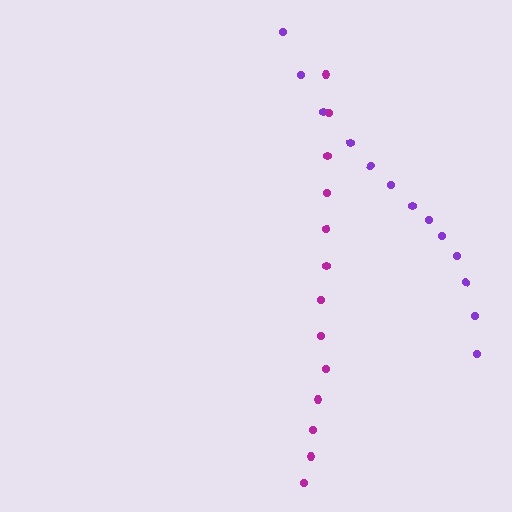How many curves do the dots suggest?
There are 2 distinct paths.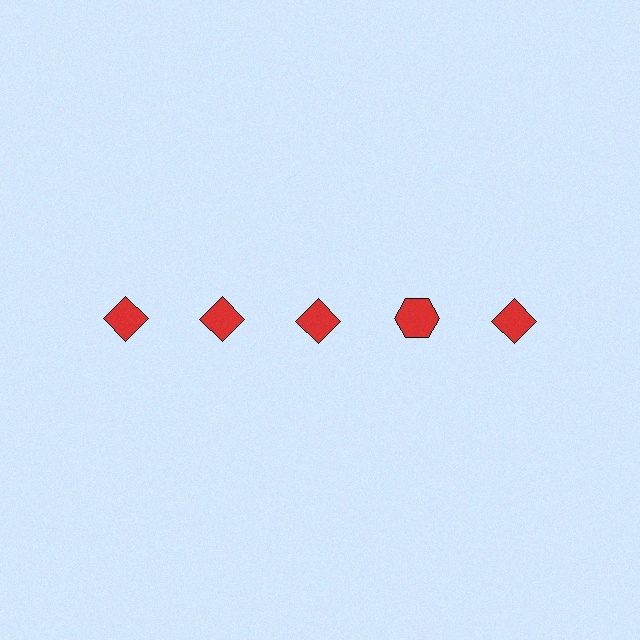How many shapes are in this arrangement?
There are 5 shapes arranged in a grid pattern.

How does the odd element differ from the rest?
It has a different shape: hexagon instead of diamond.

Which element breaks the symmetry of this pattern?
The red hexagon in the top row, second from right column breaks the symmetry. All other shapes are red diamonds.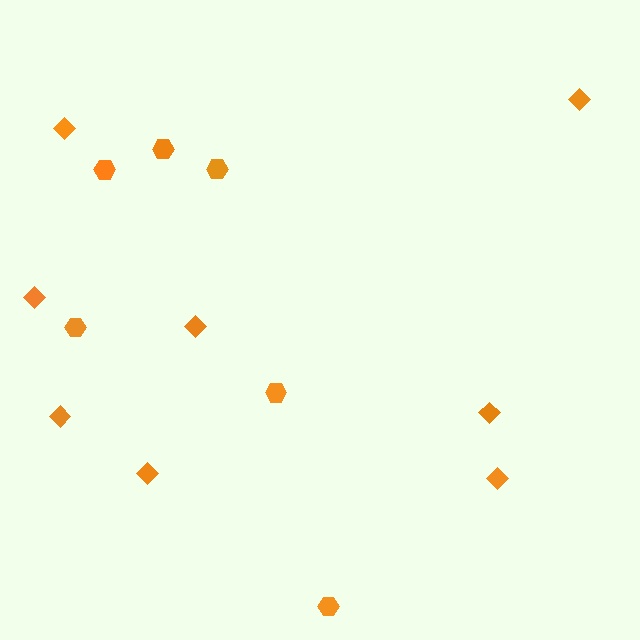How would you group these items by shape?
There are 2 groups: one group of hexagons (6) and one group of diamonds (8).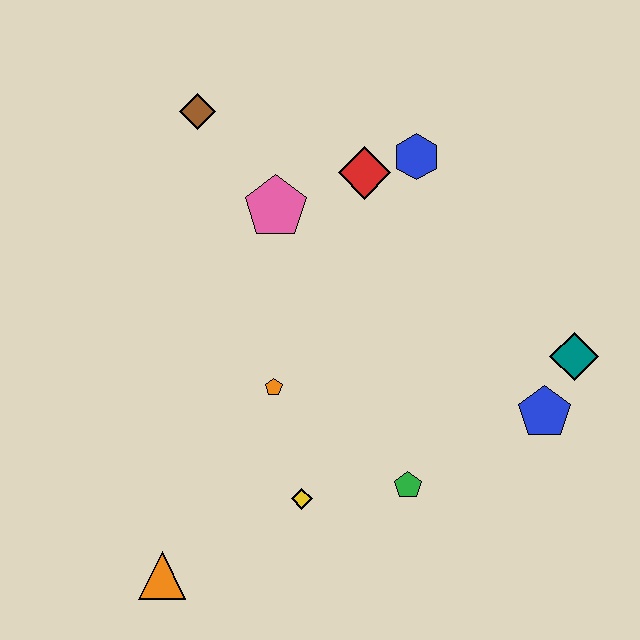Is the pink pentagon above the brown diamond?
No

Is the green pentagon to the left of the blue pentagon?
Yes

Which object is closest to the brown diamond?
The pink pentagon is closest to the brown diamond.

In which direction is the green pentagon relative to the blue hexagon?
The green pentagon is below the blue hexagon.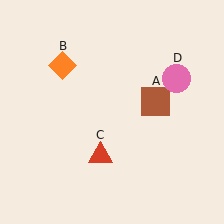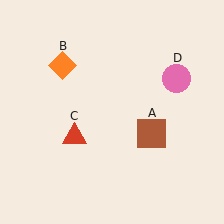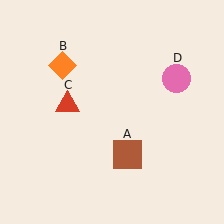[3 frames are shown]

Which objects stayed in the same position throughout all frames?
Orange diamond (object B) and pink circle (object D) remained stationary.